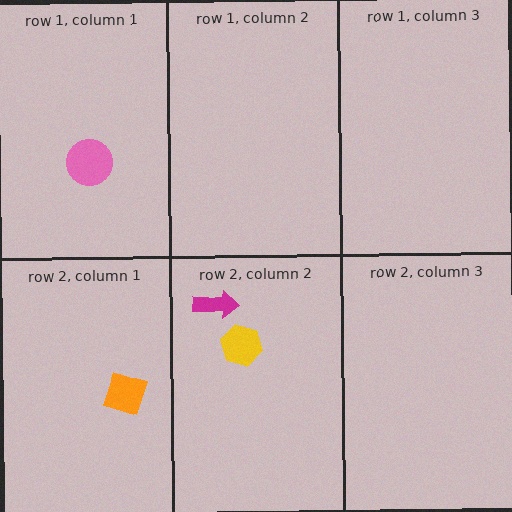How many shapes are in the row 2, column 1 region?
1.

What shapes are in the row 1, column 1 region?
The pink circle.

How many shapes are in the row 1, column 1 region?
1.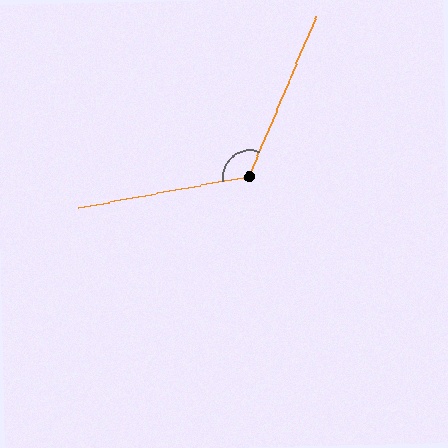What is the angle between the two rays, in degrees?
Approximately 124 degrees.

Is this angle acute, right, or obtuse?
It is obtuse.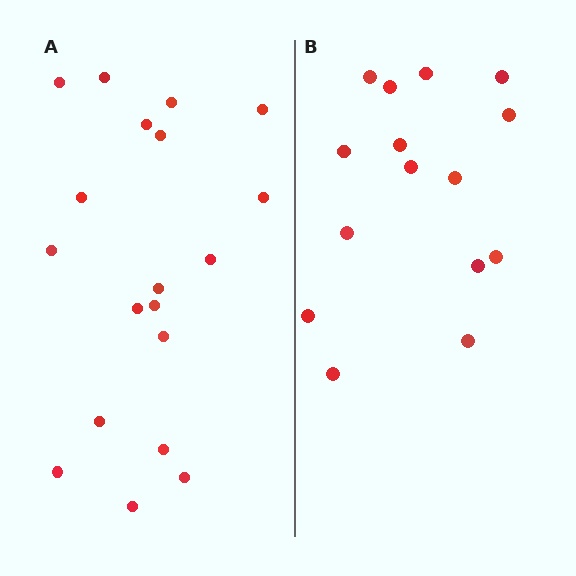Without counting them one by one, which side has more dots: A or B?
Region A (the left region) has more dots.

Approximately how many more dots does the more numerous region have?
Region A has about 4 more dots than region B.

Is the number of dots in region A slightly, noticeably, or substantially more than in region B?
Region A has noticeably more, but not dramatically so. The ratio is roughly 1.3 to 1.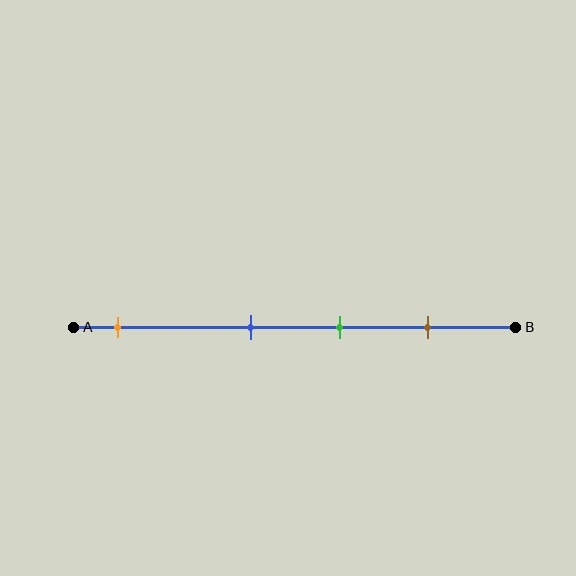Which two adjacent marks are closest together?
The blue and green marks are the closest adjacent pair.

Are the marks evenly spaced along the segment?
No, the marks are not evenly spaced.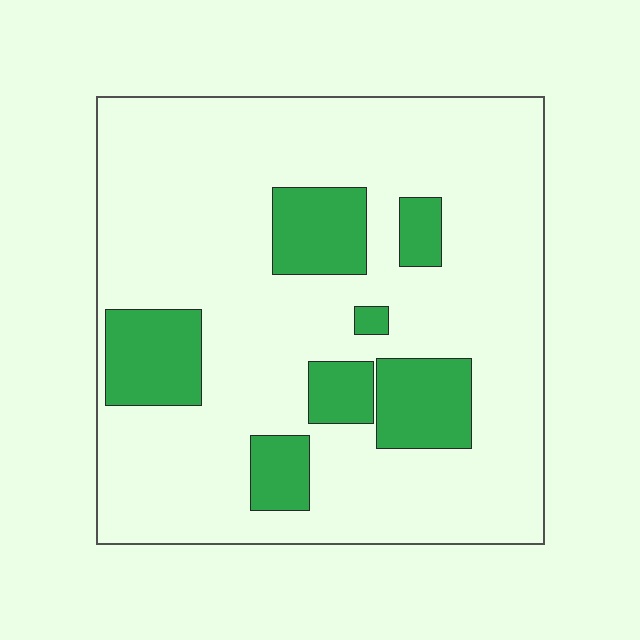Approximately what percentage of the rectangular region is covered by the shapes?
Approximately 20%.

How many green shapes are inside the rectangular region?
7.